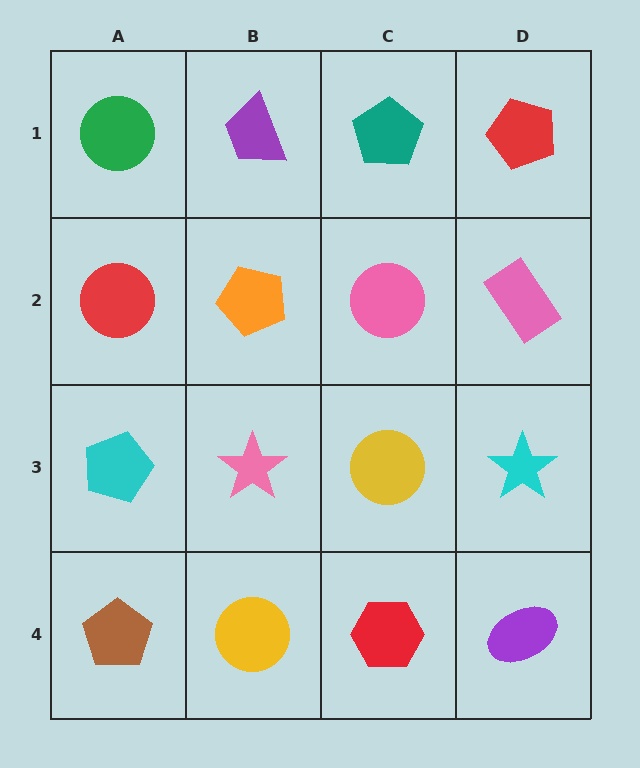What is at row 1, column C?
A teal pentagon.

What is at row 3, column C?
A yellow circle.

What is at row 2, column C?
A pink circle.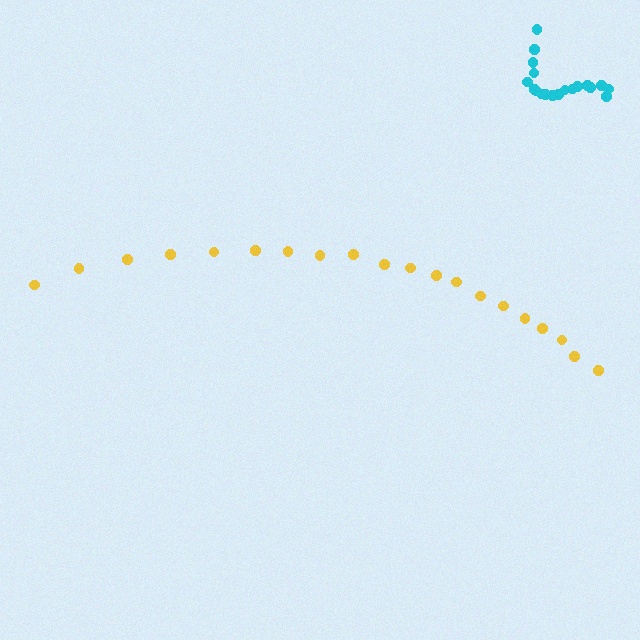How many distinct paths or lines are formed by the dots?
There are 2 distinct paths.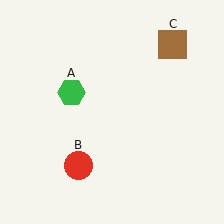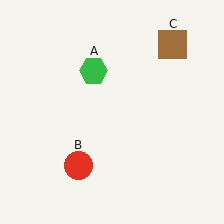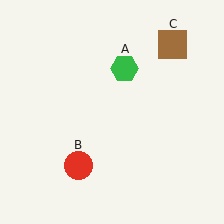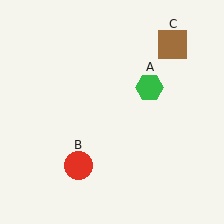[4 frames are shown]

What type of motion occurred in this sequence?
The green hexagon (object A) rotated clockwise around the center of the scene.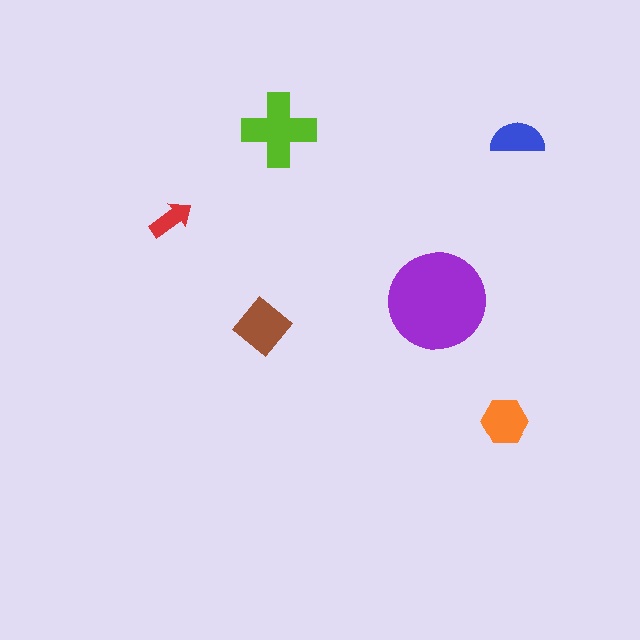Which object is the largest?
The purple circle.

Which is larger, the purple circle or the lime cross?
The purple circle.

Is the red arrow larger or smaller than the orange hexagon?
Smaller.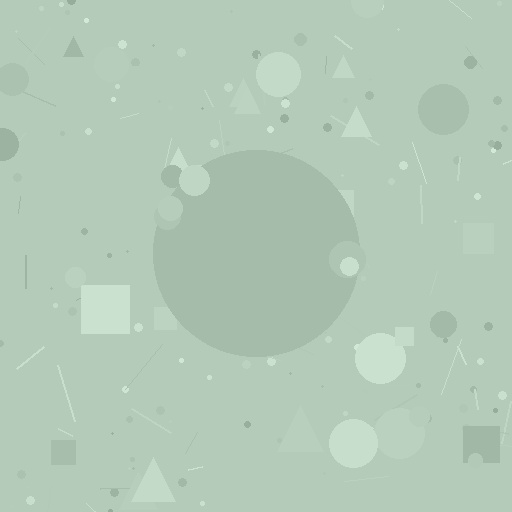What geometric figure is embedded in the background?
A circle is embedded in the background.